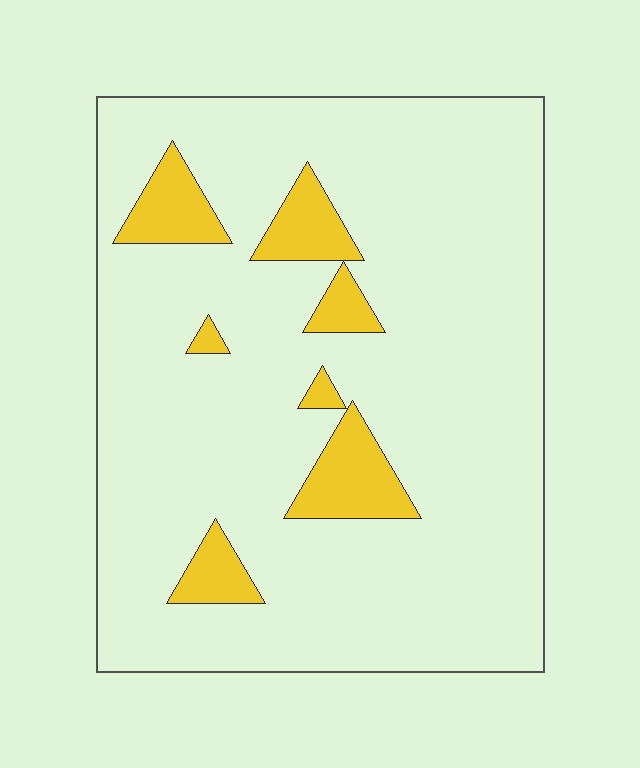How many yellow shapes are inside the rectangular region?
7.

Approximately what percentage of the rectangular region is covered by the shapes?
Approximately 10%.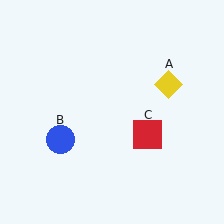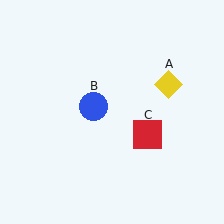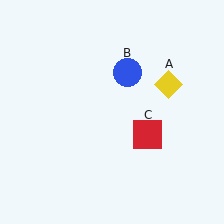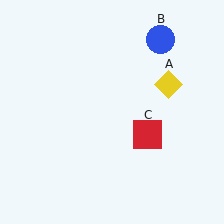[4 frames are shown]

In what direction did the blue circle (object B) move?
The blue circle (object B) moved up and to the right.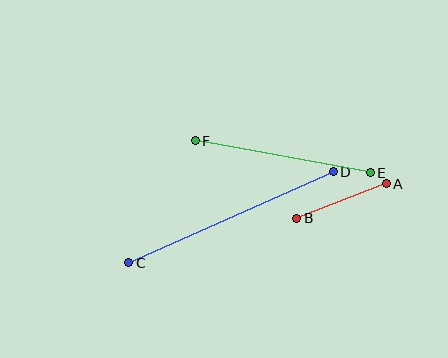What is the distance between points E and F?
The distance is approximately 178 pixels.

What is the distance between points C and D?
The distance is approximately 224 pixels.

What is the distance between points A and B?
The distance is approximately 96 pixels.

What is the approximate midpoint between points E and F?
The midpoint is at approximately (283, 157) pixels.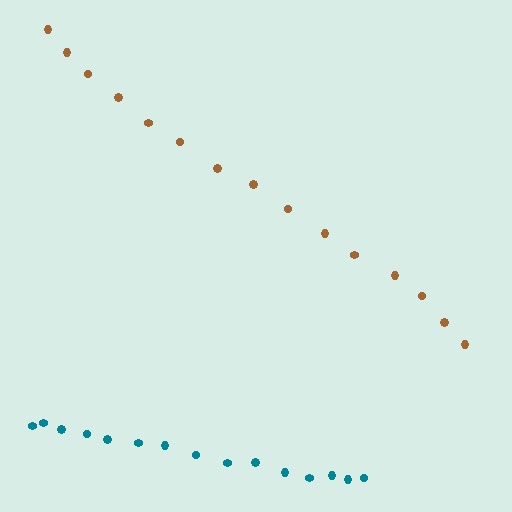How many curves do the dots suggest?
There are 2 distinct paths.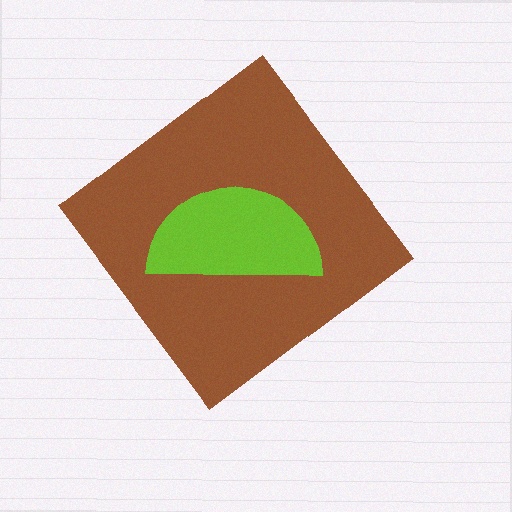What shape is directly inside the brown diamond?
The lime semicircle.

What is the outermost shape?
The brown diamond.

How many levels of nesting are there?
2.